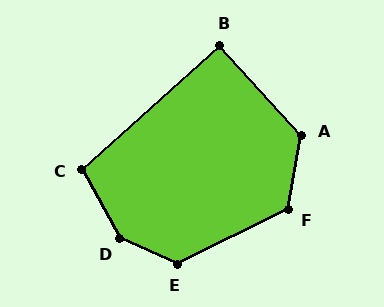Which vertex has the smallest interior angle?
B, at approximately 91 degrees.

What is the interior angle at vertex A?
Approximately 127 degrees (obtuse).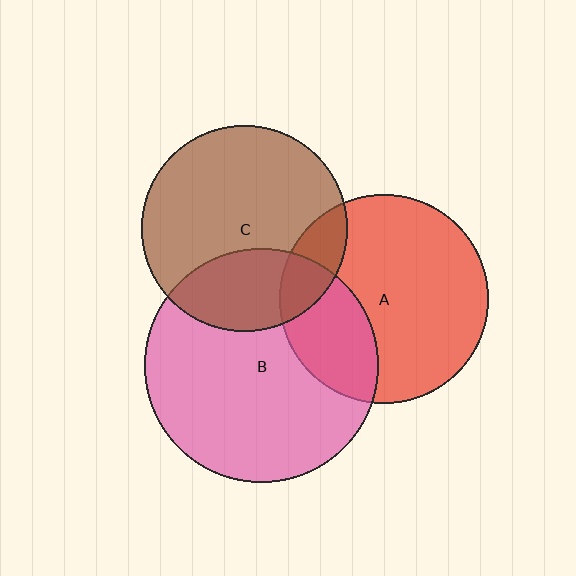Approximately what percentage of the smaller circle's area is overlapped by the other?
Approximately 30%.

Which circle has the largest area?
Circle B (pink).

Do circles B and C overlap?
Yes.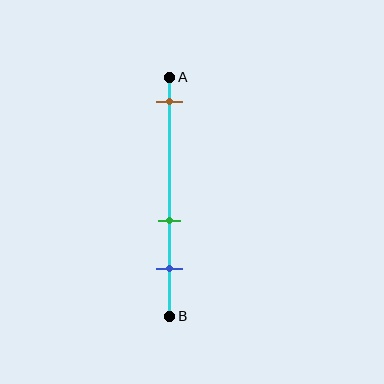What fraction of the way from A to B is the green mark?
The green mark is approximately 60% (0.6) of the way from A to B.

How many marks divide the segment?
There are 3 marks dividing the segment.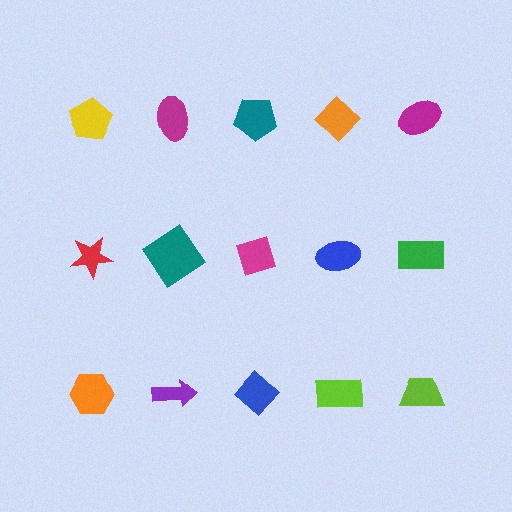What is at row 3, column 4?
A lime rectangle.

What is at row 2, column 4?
A blue ellipse.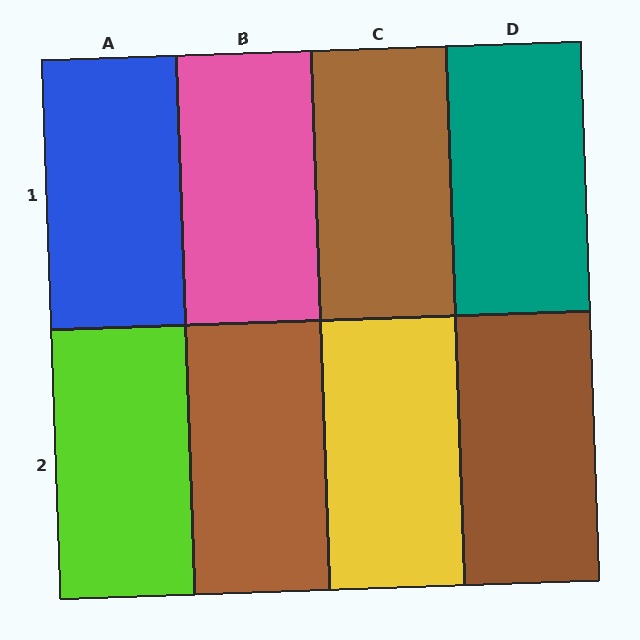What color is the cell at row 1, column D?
Teal.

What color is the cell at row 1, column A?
Blue.